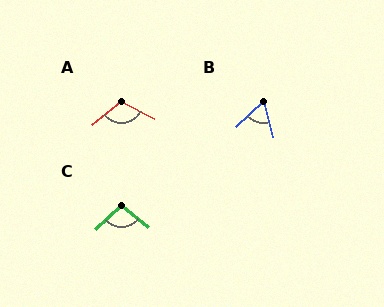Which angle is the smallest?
B, at approximately 61 degrees.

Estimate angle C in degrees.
Approximately 97 degrees.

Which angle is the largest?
A, at approximately 114 degrees.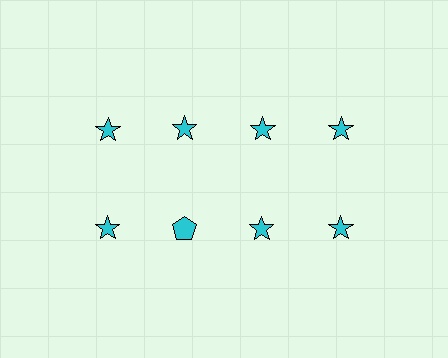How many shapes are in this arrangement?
There are 8 shapes arranged in a grid pattern.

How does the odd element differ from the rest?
It has a different shape: pentagon instead of star.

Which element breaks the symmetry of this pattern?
The cyan pentagon in the second row, second from left column breaks the symmetry. All other shapes are cyan stars.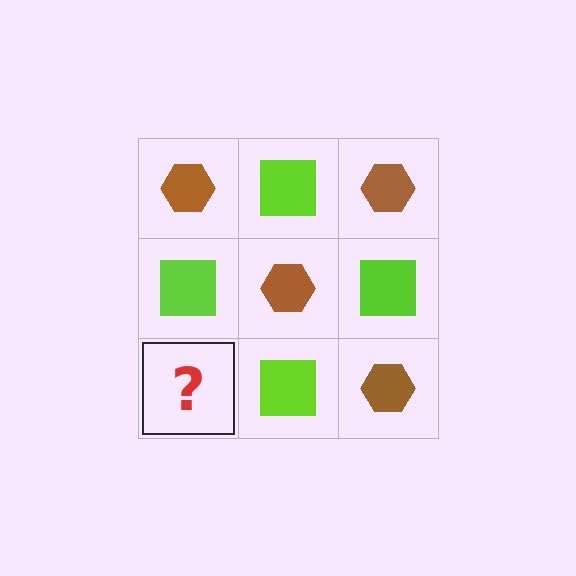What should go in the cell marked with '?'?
The missing cell should contain a brown hexagon.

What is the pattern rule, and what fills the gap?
The rule is that it alternates brown hexagon and lime square in a checkerboard pattern. The gap should be filled with a brown hexagon.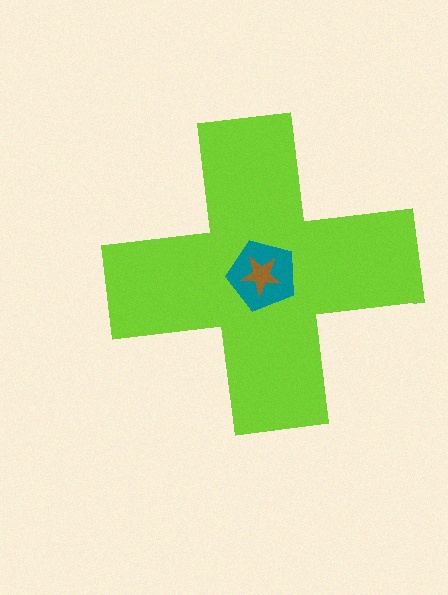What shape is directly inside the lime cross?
The teal pentagon.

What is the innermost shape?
The brown star.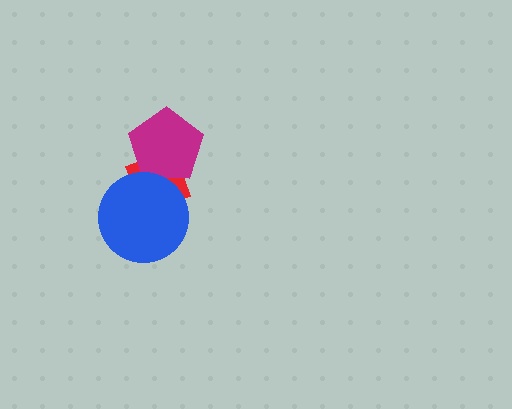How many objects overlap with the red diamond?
2 objects overlap with the red diamond.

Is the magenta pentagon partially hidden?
Yes, it is partially covered by another shape.